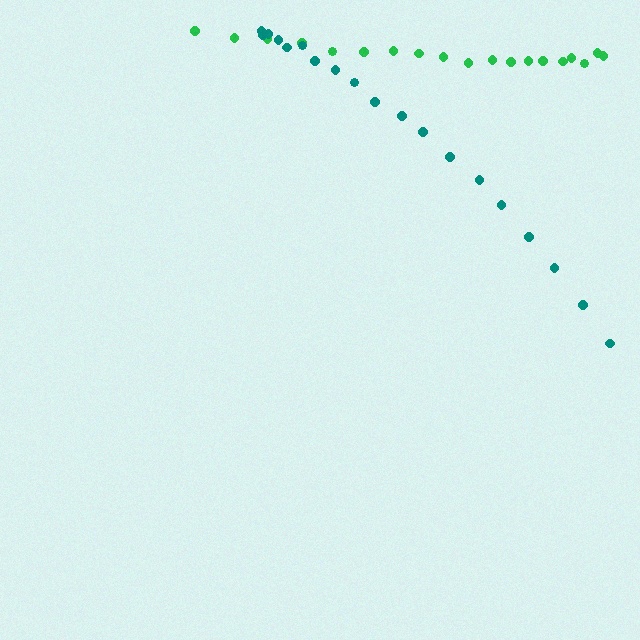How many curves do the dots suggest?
There are 2 distinct paths.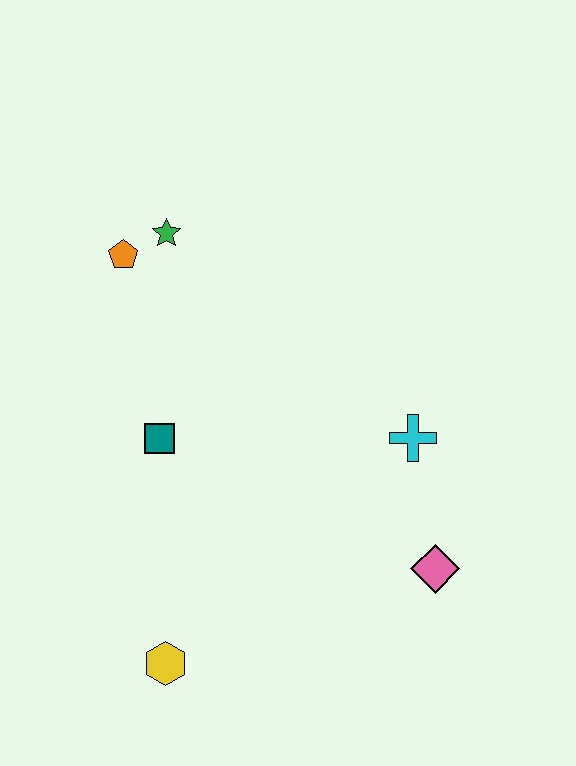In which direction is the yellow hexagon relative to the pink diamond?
The yellow hexagon is to the left of the pink diamond.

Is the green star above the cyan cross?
Yes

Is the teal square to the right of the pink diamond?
No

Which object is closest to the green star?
The orange pentagon is closest to the green star.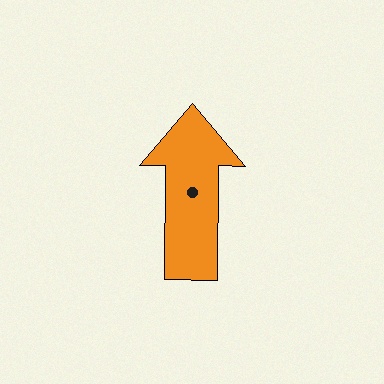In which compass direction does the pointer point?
North.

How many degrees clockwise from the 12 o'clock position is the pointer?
Approximately 1 degrees.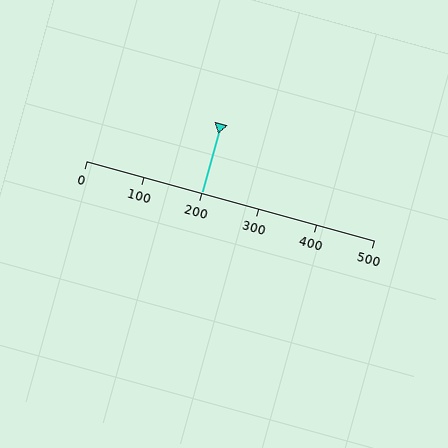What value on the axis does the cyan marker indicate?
The marker indicates approximately 200.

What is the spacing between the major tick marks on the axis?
The major ticks are spaced 100 apart.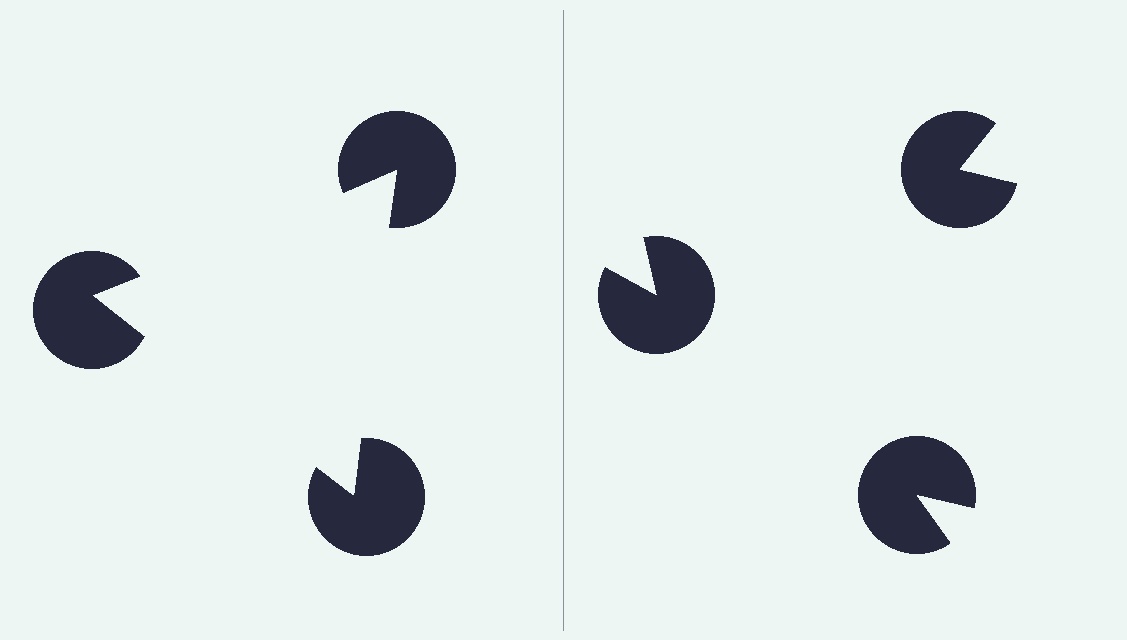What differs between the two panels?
The pac-man discs are positioned identically on both sides; only the wedge orientations differ. On the left they align to a triangle; on the right they are misaligned.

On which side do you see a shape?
An illusory triangle appears on the left side. On the right side the wedge cuts are rotated, so no coherent shape forms.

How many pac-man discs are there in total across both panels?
6 — 3 on each side.